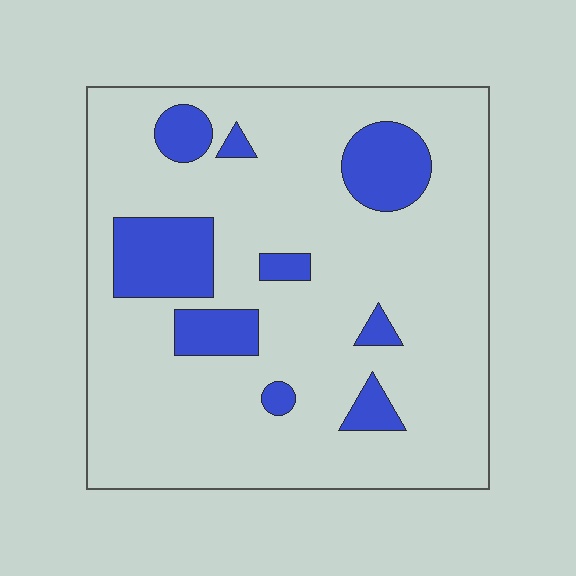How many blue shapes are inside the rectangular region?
9.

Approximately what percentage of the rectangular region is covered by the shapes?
Approximately 15%.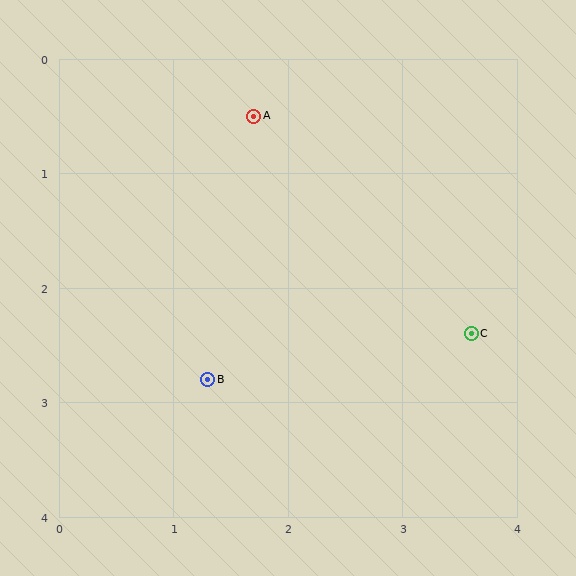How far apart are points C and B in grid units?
Points C and B are about 2.3 grid units apart.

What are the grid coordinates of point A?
Point A is at approximately (1.7, 0.5).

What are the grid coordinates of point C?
Point C is at approximately (3.6, 2.4).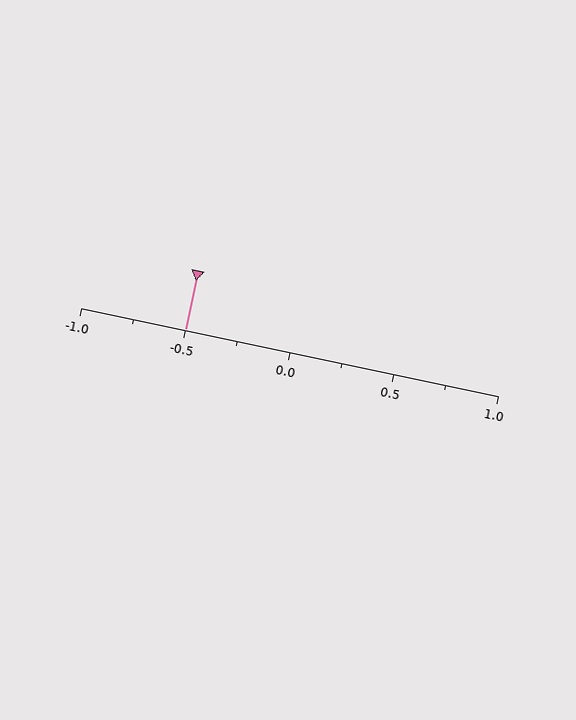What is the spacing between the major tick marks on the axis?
The major ticks are spaced 0.5 apart.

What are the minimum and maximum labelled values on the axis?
The axis runs from -1.0 to 1.0.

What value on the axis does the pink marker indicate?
The marker indicates approximately -0.5.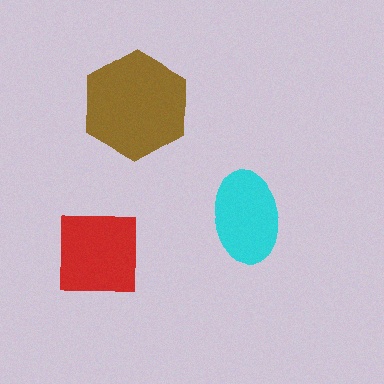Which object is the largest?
The brown hexagon.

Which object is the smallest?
The cyan ellipse.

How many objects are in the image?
There are 3 objects in the image.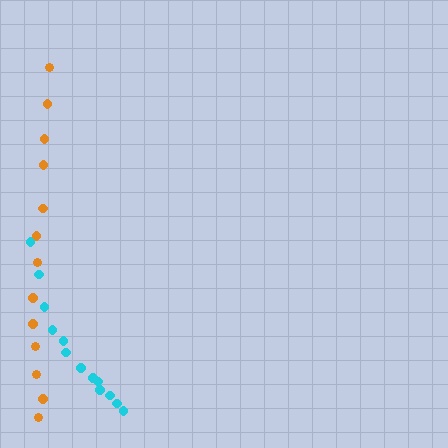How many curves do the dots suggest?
There are 2 distinct paths.